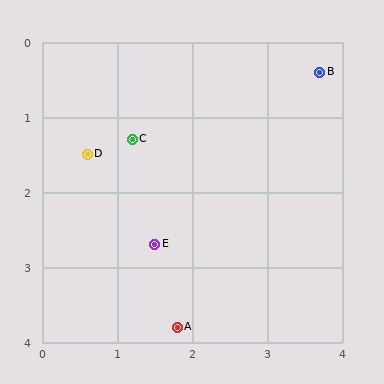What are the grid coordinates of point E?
Point E is at approximately (1.5, 2.7).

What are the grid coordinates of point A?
Point A is at approximately (1.8, 3.8).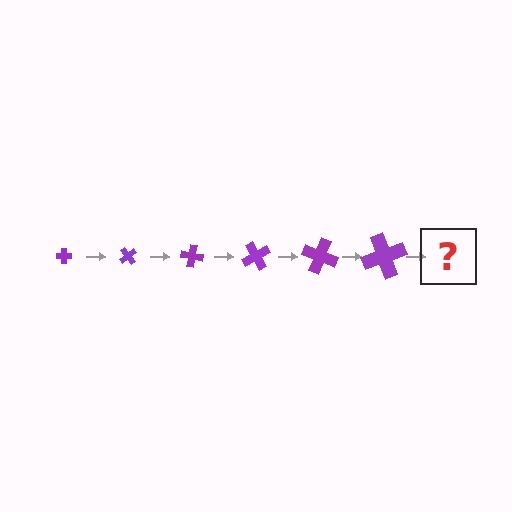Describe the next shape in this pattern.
It should be a cross, larger than the previous one and rotated 300 degrees from the start.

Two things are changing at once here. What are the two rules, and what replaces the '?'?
The two rules are that the cross grows larger each step and it rotates 50 degrees each step. The '?' should be a cross, larger than the previous one and rotated 300 degrees from the start.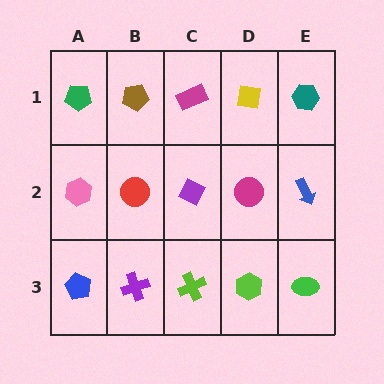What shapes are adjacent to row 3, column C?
A purple diamond (row 2, column C), a purple cross (row 3, column B), a lime hexagon (row 3, column D).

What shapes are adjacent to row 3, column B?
A red circle (row 2, column B), a blue pentagon (row 3, column A), a lime cross (row 3, column C).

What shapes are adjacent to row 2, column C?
A magenta rectangle (row 1, column C), a lime cross (row 3, column C), a red circle (row 2, column B), a magenta circle (row 2, column D).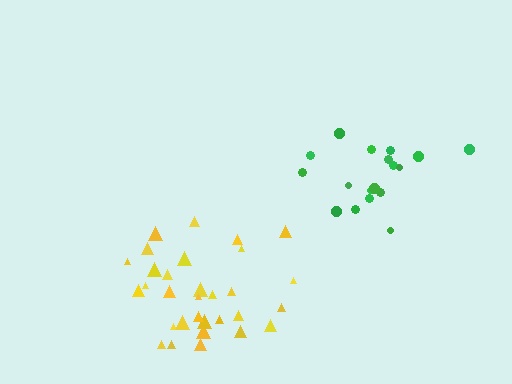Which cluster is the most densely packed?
Yellow.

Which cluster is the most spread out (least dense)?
Green.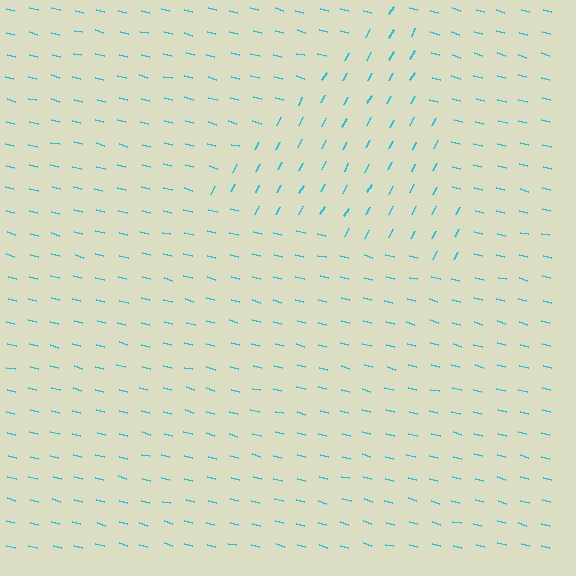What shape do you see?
I see a triangle.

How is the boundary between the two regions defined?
The boundary is defined purely by a change in line orientation (approximately 76 degrees difference). All lines are the same color and thickness.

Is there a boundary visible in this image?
Yes, there is a texture boundary formed by a change in line orientation.